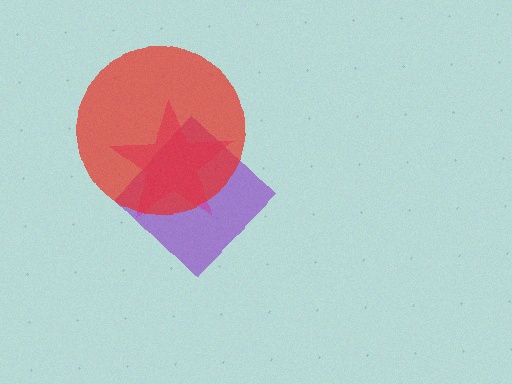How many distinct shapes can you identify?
There are 3 distinct shapes: a purple diamond, a magenta star, a red circle.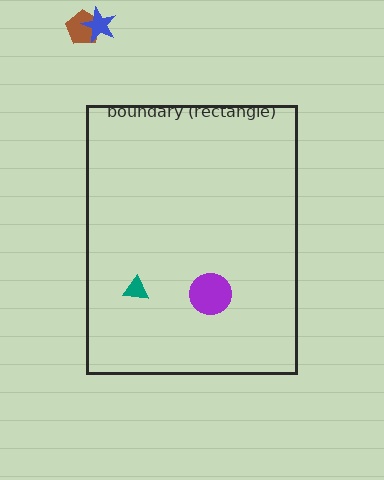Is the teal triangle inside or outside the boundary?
Inside.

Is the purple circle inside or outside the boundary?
Inside.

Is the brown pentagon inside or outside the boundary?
Outside.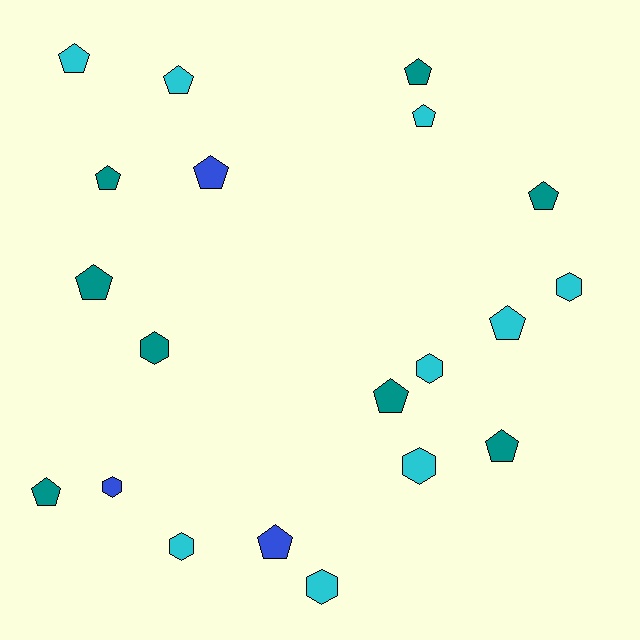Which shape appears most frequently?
Pentagon, with 13 objects.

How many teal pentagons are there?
There are 7 teal pentagons.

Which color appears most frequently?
Cyan, with 9 objects.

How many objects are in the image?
There are 20 objects.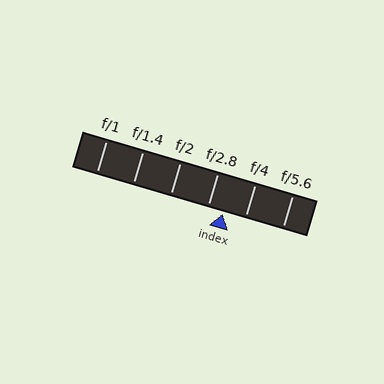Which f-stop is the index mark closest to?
The index mark is closest to f/2.8.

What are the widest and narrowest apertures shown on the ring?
The widest aperture shown is f/1 and the narrowest is f/5.6.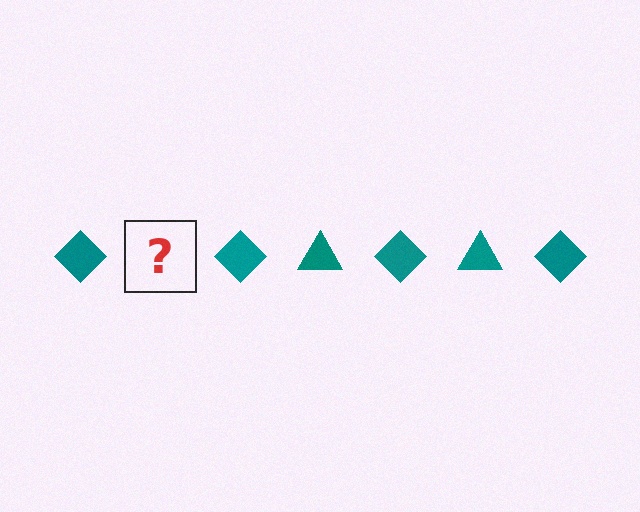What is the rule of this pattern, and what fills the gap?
The rule is that the pattern cycles through diamond, triangle shapes in teal. The gap should be filled with a teal triangle.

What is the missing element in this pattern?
The missing element is a teal triangle.